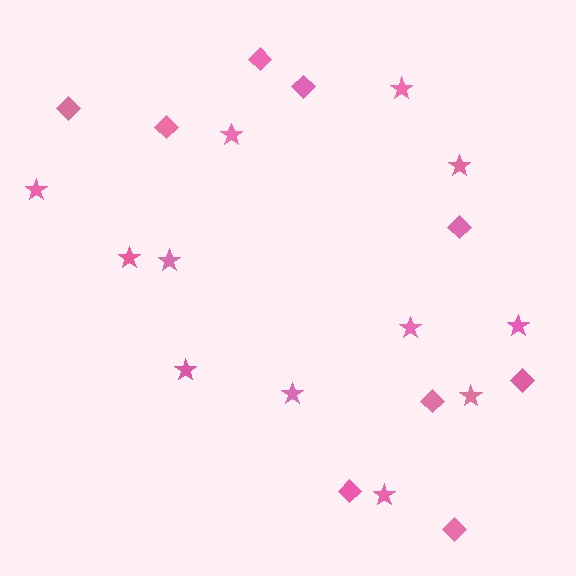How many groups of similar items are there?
There are 2 groups: one group of stars (12) and one group of diamonds (9).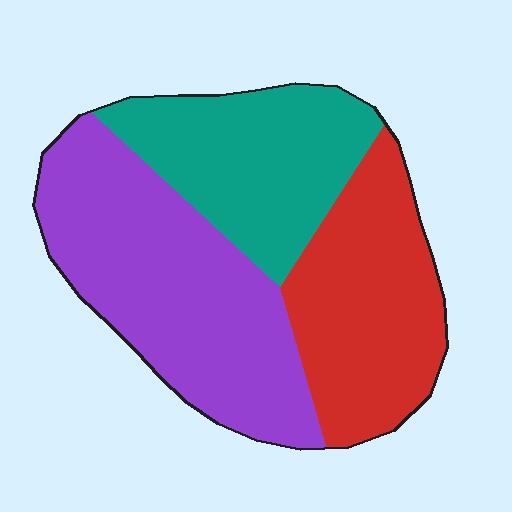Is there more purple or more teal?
Purple.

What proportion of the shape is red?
Red covers roughly 30% of the shape.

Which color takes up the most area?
Purple, at roughly 40%.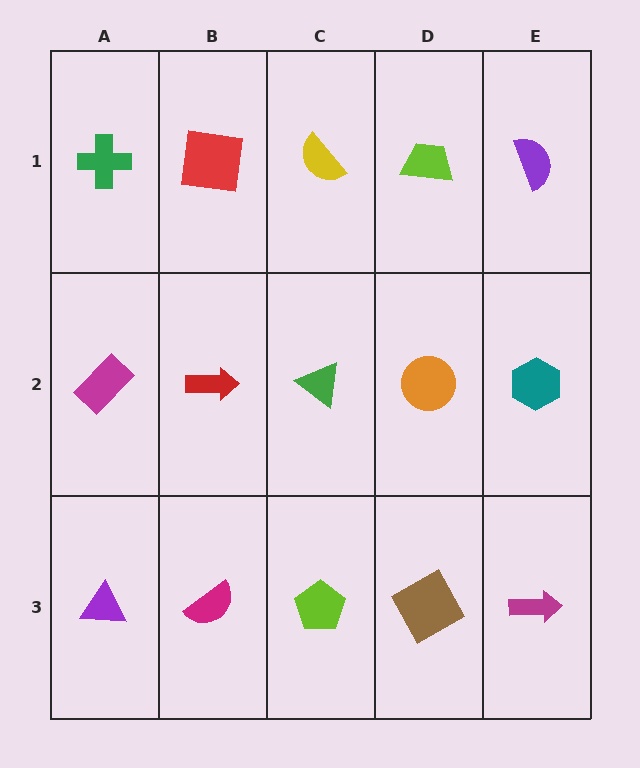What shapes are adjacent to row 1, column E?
A teal hexagon (row 2, column E), a lime trapezoid (row 1, column D).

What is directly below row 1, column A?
A magenta rectangle.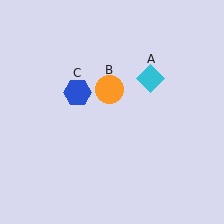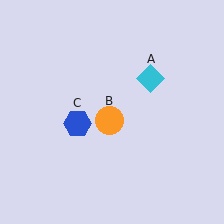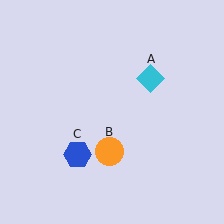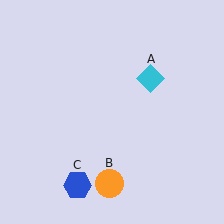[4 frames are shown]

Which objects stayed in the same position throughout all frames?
Cyan diamond (object A) remained stationary.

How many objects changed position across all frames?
2 objects changed position: orange circle (object B), blue hexagon (object C).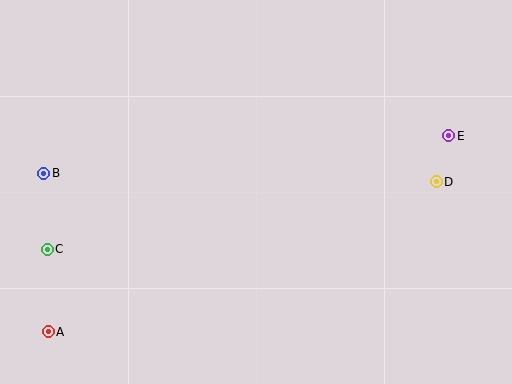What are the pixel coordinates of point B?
Point B is at (44, 173).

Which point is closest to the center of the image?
Point D at (436, 182) is closest to the center.